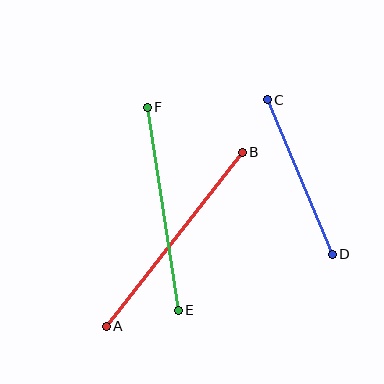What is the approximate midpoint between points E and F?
The midpoint is at approximately (163, 209) pixels.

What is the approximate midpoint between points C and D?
The midpoint is at approximately (300, 177) pixels.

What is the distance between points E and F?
The distance is approximately 205 pixels.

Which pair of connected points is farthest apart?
Points A and B are farthest apart.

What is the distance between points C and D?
The distance is approximately 168 pixels.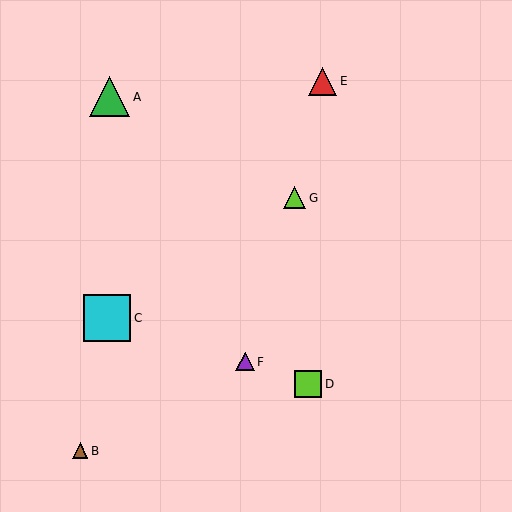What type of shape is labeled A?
Shape A is a green triangle.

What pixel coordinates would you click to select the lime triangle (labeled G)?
Click at (295, 198) to select the lime triangle G.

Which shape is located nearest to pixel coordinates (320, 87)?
The red triangle (labeled E) at (323, 81) is nearest to that location.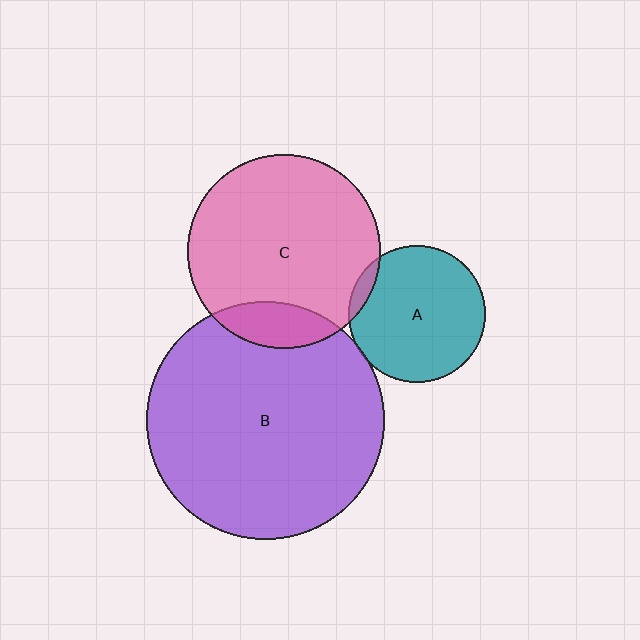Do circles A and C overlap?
Yes.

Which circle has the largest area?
Circle B (purple).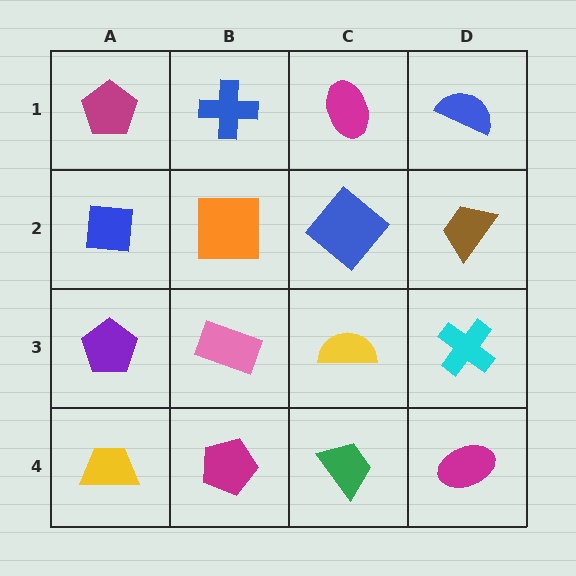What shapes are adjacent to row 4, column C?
A yellow semicircle (row 3, column C), a magenta pentagon (row 4, column B), a magenta ellipse (row 4, column D).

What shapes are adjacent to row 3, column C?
A blue diamond (row 2, column C), a green trapezoid (row 4, column C), a pink rectangle (row 3, column B), a cyan cross (row 3, column D).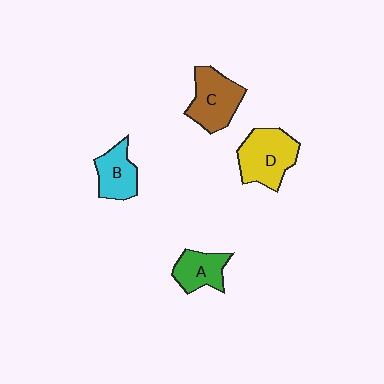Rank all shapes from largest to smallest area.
From largest to smallest: D (yellow), C (brown), B (cyan), A (green).